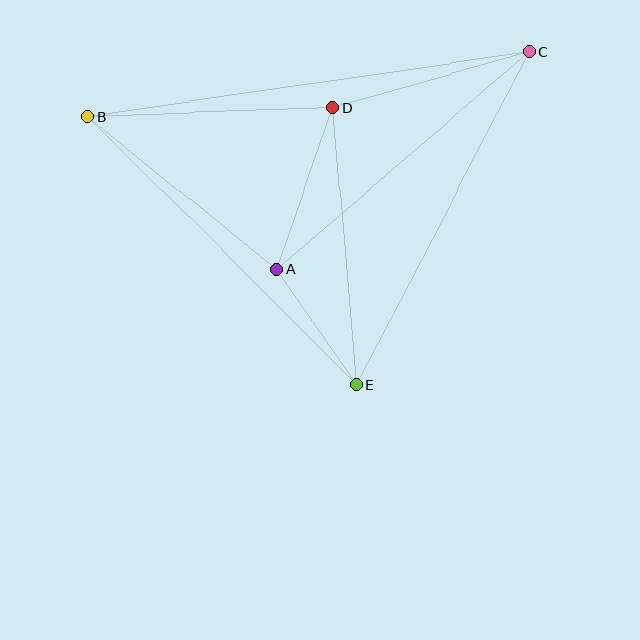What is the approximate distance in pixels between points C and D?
The distance between C and D is approximately 204 pixels.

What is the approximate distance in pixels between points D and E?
The distance between D and E is approximately 278 pixels.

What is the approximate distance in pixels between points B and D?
The distance between B and D is approximately 245 pixels.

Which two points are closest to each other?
Points A and E are closest to each other.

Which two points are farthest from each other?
Points B and C are farthest from each other.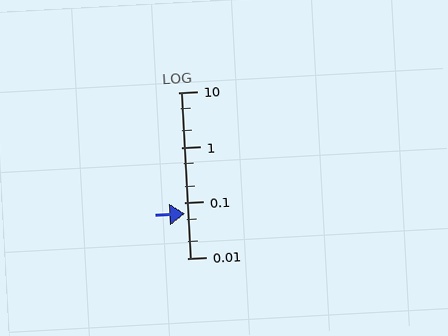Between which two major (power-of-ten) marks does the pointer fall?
The pointer is between 0.01 and 0.1.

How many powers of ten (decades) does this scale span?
The scale spans 3 decades, from 0.01 to 10.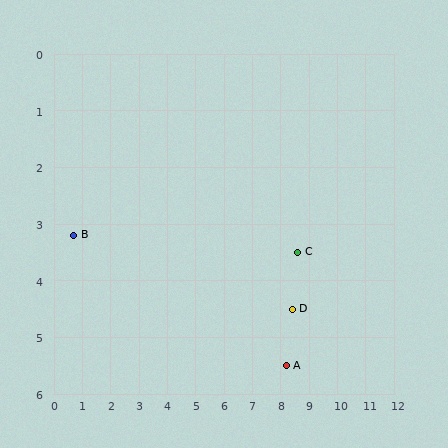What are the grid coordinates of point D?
Point D is at approximately (8.4, 4.5).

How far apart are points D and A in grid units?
Points D and A are about 1.0 grid units apart.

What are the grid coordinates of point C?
Point C is at approximately (8.6, 3.5).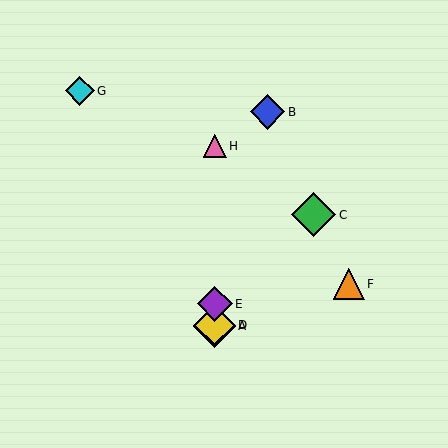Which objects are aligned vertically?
Objects A, D, E, H are aligned vertically.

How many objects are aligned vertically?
4 objects (A, D, E, H) are aligned vertically.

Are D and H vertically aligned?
Yes, both are at x≈215.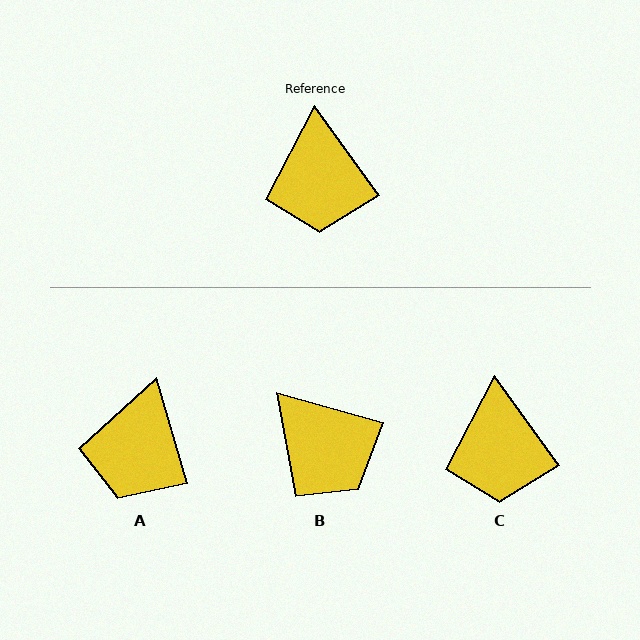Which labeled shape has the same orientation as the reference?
C.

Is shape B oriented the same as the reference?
No, it is off by about 38 degrees.